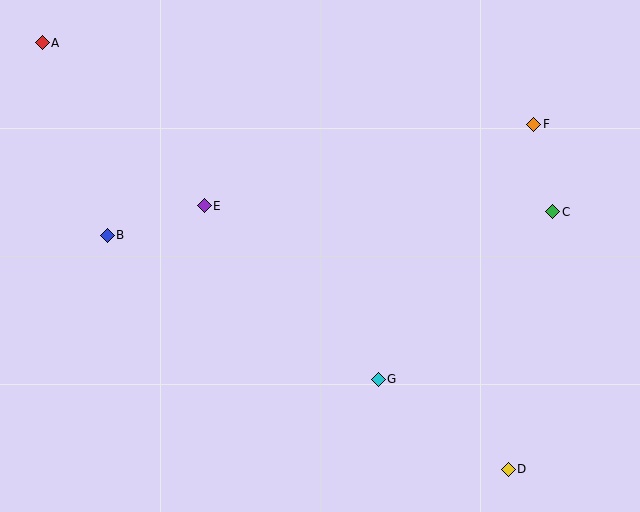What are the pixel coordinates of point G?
Point G is at (378, 379).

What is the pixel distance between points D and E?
The distance between D and E is 402 pixels.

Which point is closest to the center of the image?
Point E at (204, 206) is closest to the center.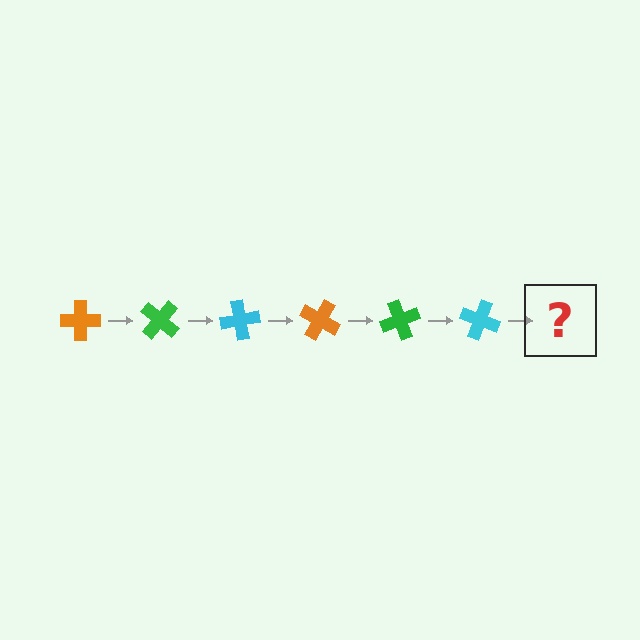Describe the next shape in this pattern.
It should be an orange cross, rotated 240 degrees from the start.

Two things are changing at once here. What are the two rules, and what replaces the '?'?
The two rules are that it rotates 40 degrees each step and the color cycles through orange, green, and cyan. The '?' should be an orange cross, rotated 240 degrees from the start.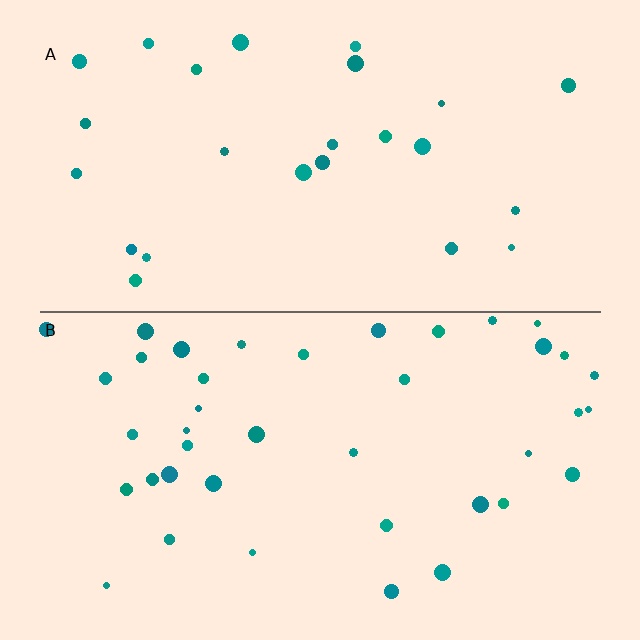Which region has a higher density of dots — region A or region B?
B (the bottom).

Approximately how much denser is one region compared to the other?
Approximately 1.6× — region B over region A.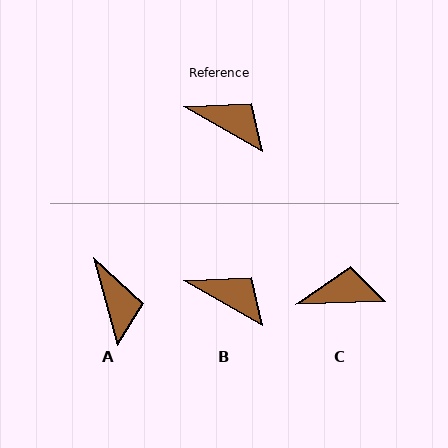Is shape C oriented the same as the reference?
No, it is off by about 32 degrees.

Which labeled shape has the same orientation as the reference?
B.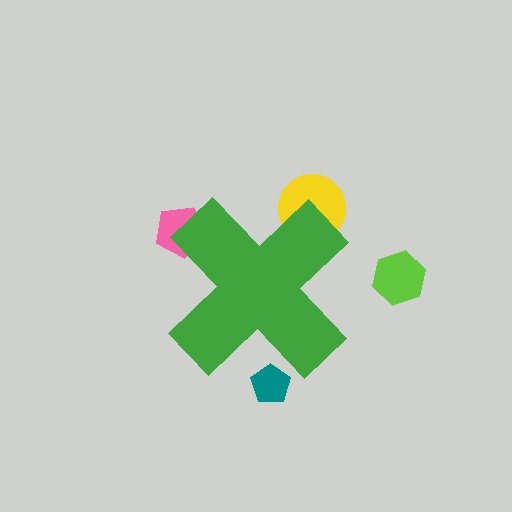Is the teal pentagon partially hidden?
Yes, the teal pentagon is partially hidden behind the green cross.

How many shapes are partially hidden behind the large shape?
3 shapes are partially hidden.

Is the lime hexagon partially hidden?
No, the lime hexagon is fully visible.